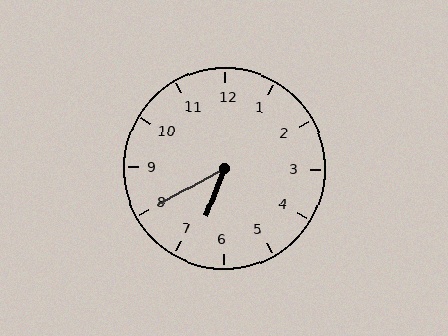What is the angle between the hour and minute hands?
Approximately 40 degrees.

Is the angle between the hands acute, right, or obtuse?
It is acute.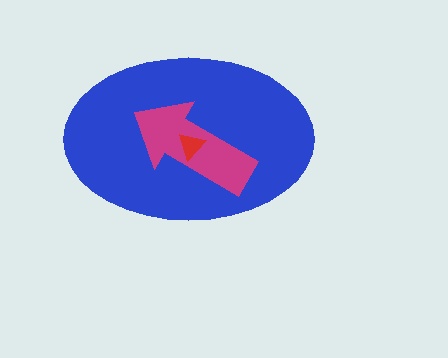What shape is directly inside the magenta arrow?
The red triangle.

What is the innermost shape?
The red triangle.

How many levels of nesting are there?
3.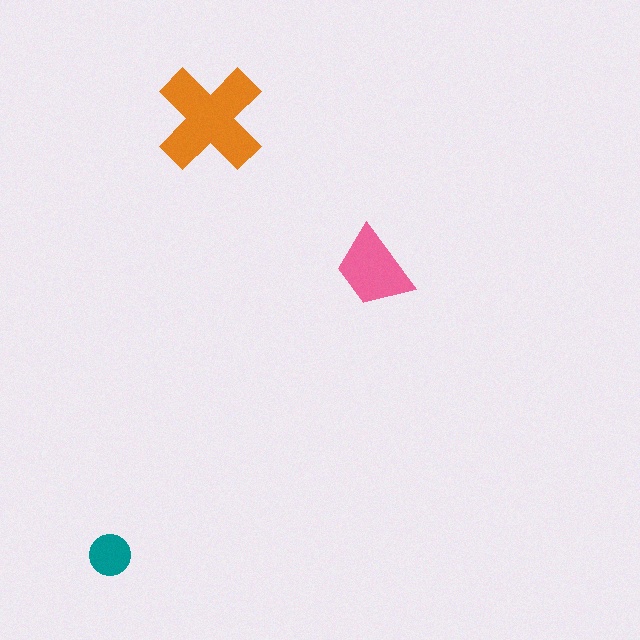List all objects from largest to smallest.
The orange cross, the pink trapezoid, the teal circle.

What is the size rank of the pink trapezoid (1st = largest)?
2nd.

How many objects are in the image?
There are 3 objects in the image.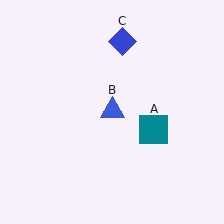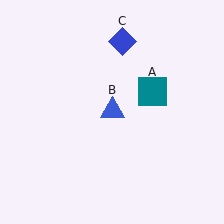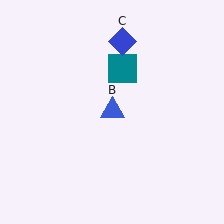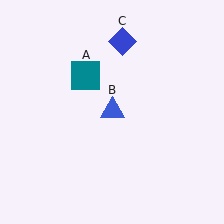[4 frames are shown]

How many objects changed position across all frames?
1 object changed position: teal square (object A).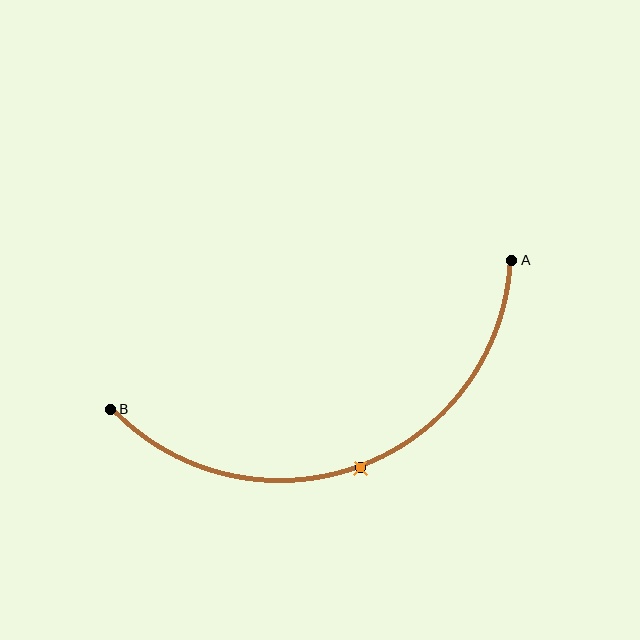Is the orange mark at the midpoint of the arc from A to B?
Yes. The orange mark lies on the arc at equal arc-length from both A and B — it is the arc midpoint.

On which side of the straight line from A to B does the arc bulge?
The arc bulges below the straight line connecting A and B.